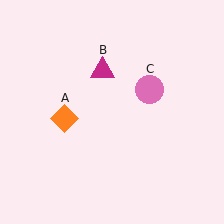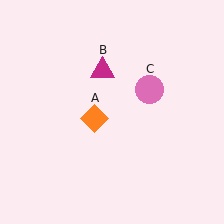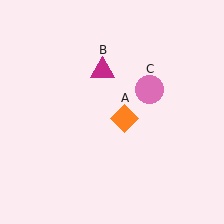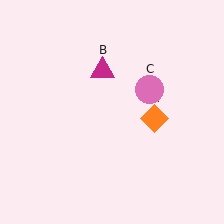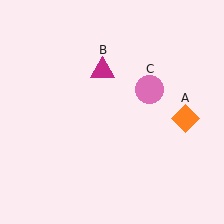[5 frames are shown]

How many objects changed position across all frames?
1 object changed position: orange diamond (object A).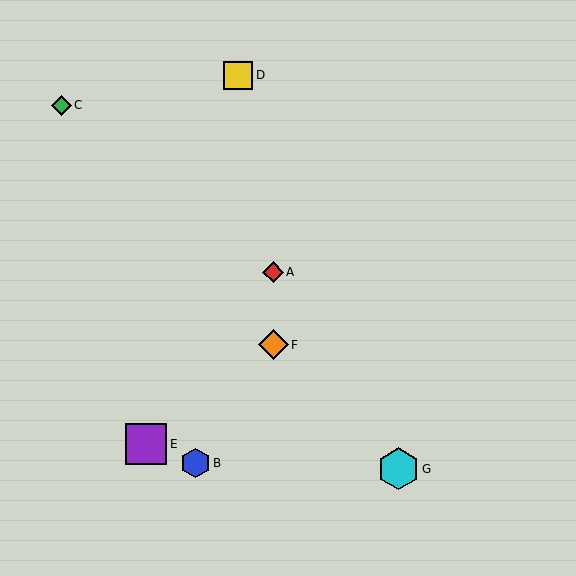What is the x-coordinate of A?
Object A is at x≈273.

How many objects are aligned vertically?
2 objects (A, F) are aligned vertically.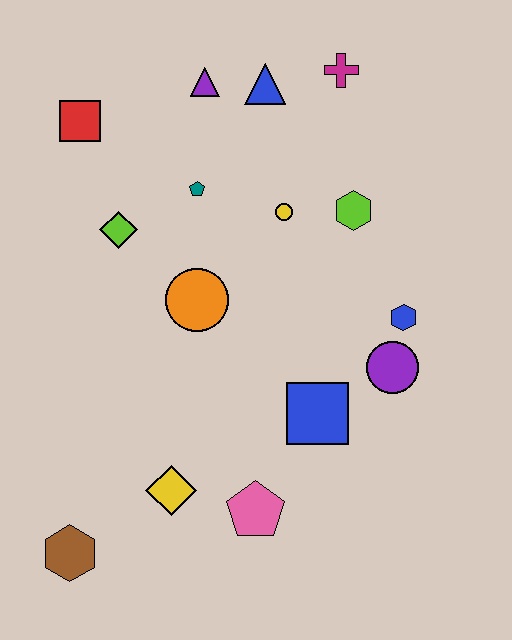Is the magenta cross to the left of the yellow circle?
No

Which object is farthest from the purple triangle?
The brown hexagon is farthest from the purple triangle.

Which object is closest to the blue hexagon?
The purple circle is closest to the blue hexagon.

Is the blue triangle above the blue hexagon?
Yes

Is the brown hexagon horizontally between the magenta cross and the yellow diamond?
No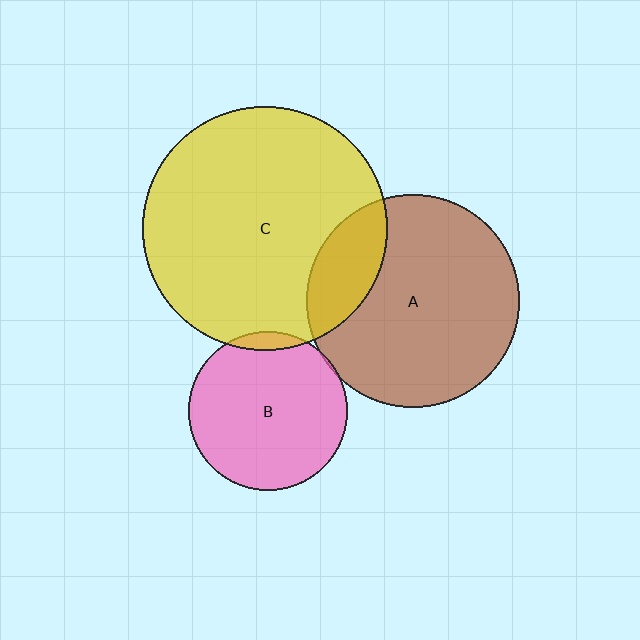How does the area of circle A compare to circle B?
Approximately 1.8 times.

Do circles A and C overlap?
Yes.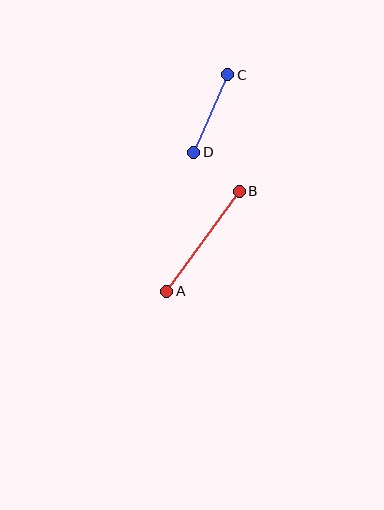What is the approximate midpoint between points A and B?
The midpoint is at approximately (203, 241) pixels.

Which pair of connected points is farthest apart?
Points A and B are farthest apart.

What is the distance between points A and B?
The distance is approximately 124 pixels.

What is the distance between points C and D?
The distance is approximately 85 pixels.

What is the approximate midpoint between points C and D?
The midpoint is at approximately (211, 114) pixels.